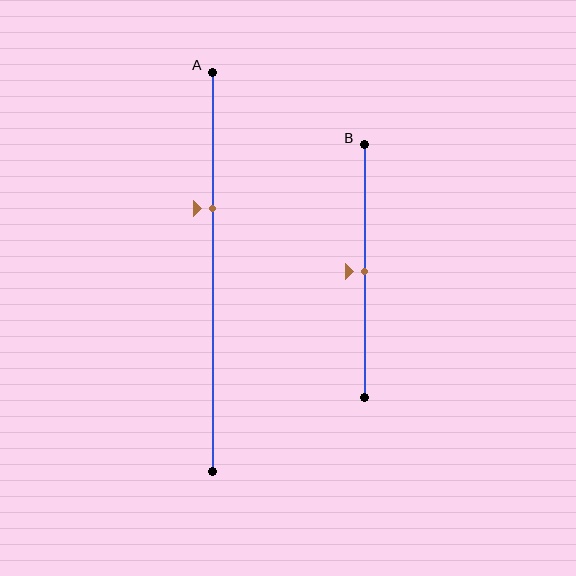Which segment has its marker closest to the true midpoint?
Segment B has its marker closest to the true midpoint.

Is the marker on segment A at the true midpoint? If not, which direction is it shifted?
No, the marker on segment A is shifted upward by about 16% of the segment length.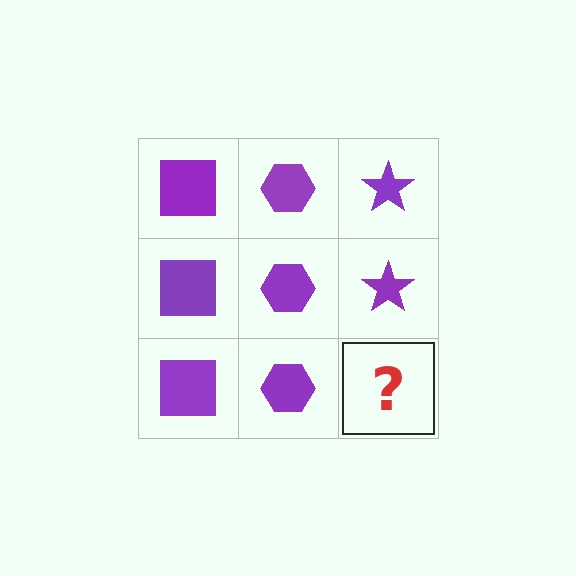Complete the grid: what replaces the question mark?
The question mark should be replaced with a purple star.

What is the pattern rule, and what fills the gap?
The rule is that each column has a consistent shape. The gap should be filled with a purple star.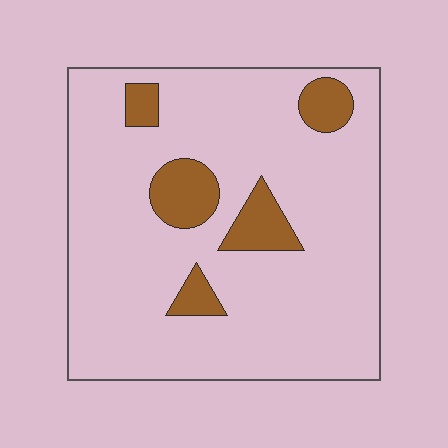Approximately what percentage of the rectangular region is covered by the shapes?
Approximately 15%.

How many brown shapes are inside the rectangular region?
5.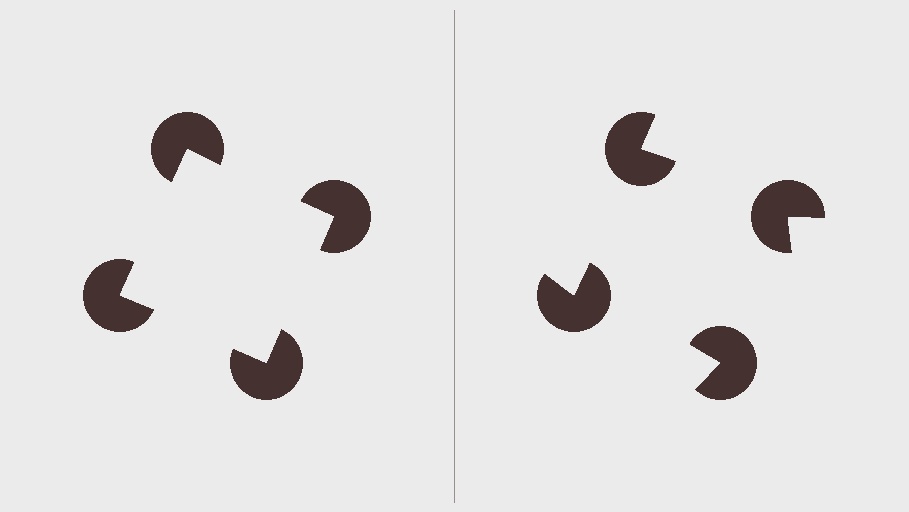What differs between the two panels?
The pac-man discs are positioned identically on both sides; only the wedge orientations differ. On the left they align to a square; on the right they are misaligned.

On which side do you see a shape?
An illusory square appears on the left side. On the right side the wedge cuts are rotated, so no coherent shape forms.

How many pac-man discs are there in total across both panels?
8 — 4 on each side.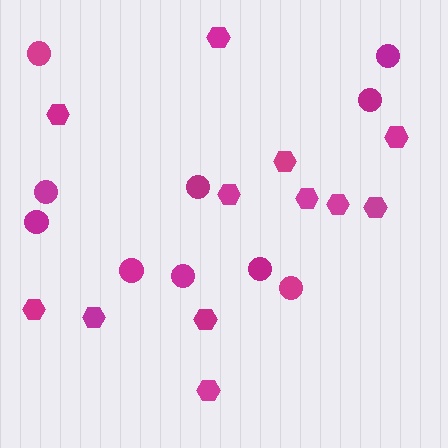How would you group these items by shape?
There are 2 groups: one group of circles (10) and one group of hexagons (12).